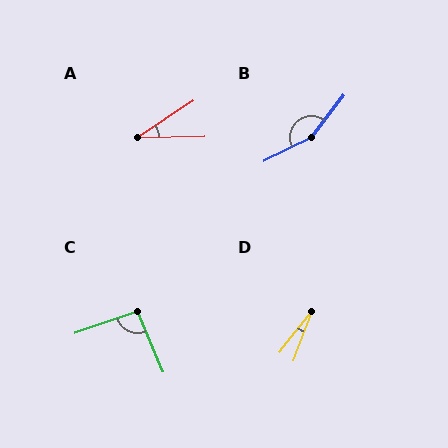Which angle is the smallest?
D, at approximately 19 degrees.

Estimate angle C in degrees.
Approximately 93 degrees.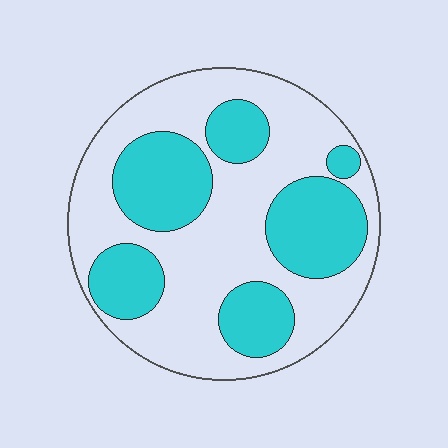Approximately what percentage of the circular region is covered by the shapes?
Approximately 40%.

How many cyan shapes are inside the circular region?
6.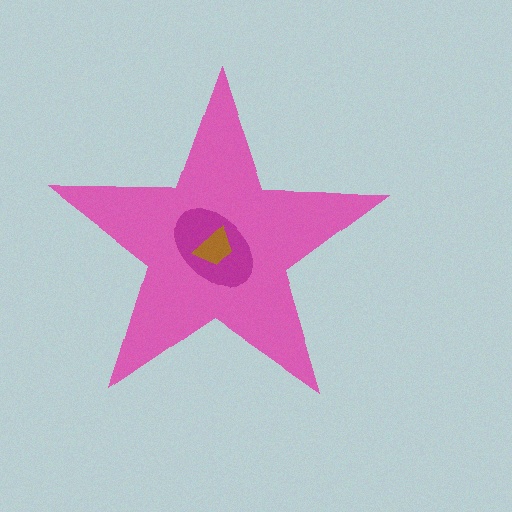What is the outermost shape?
The pink star.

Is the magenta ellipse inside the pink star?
Yes.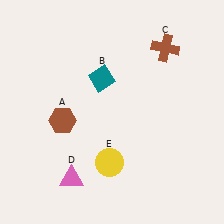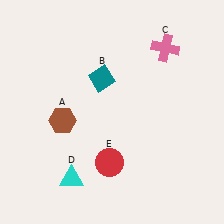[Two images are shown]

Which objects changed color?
C changed from brown to pink. D changed from pink to cyan. E changed from yellow to red.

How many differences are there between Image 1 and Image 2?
There are 3 differences between the two images.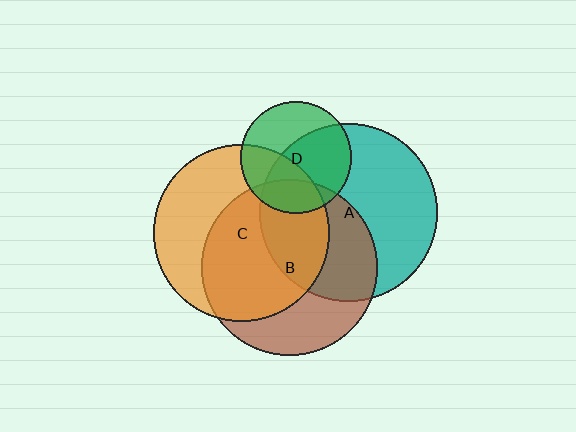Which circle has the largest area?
Circle A (teal).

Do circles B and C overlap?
Yes.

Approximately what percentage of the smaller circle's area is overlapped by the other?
Approximately 60%.